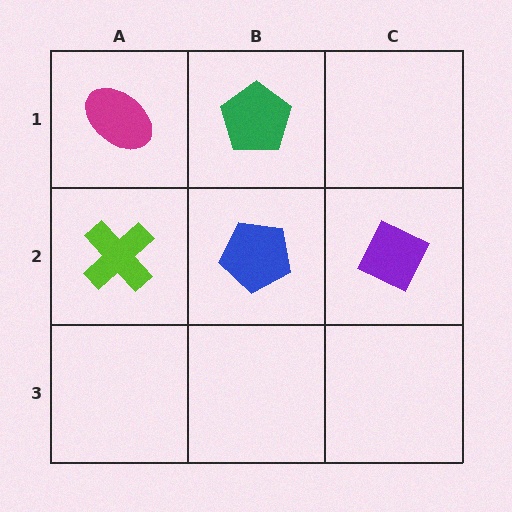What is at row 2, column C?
A purple diamond.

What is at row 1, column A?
A magenta ellipse.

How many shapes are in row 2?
3 shapes.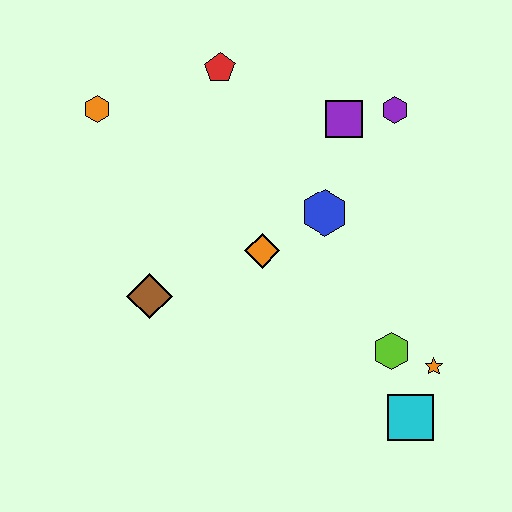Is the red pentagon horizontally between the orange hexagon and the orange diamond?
Yes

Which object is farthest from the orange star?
The orange hexagon is farthest from the orange star.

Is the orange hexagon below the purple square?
No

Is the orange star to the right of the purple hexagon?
Yes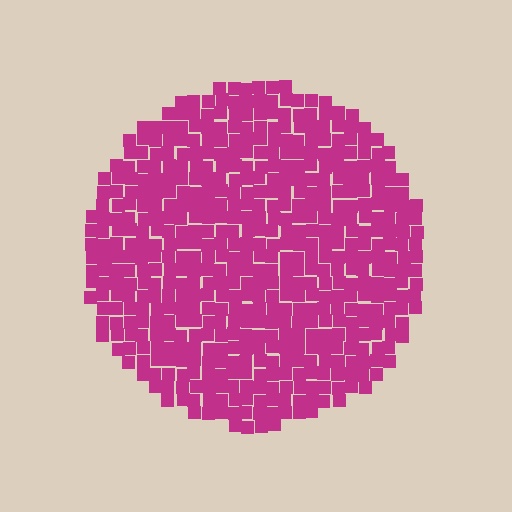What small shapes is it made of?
It is made of small squares.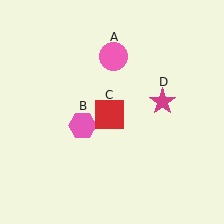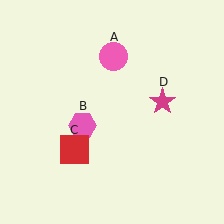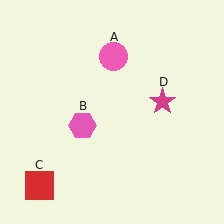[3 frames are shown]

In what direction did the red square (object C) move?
The red square (object C) moved down and to the left.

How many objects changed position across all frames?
1 object changed position: red square (object C).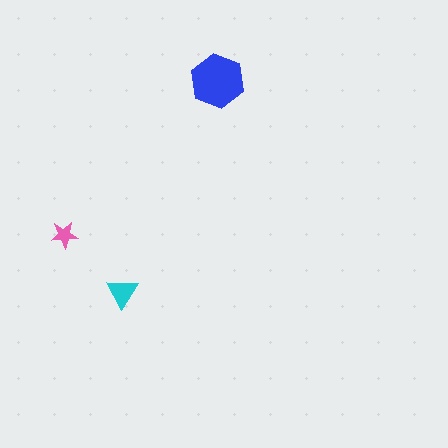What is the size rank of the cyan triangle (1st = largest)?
2nd.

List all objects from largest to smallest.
The blue hexagon, the cyan triangle, the pink star.